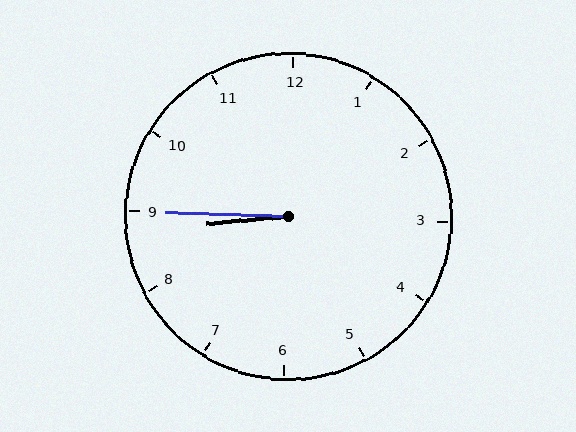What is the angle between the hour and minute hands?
Approximately 8 degrees.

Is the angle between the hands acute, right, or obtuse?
It is acute.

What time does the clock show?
8:45.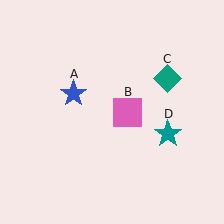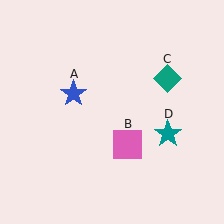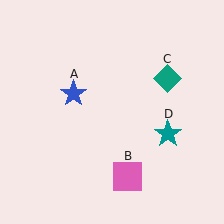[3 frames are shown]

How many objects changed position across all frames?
1 object changed position: pink square (object B).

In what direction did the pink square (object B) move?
The pink square (object B) moved down.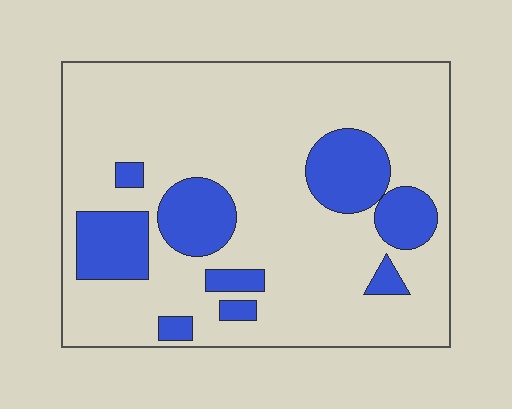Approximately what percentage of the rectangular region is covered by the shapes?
Approximately 20%.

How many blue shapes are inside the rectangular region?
9.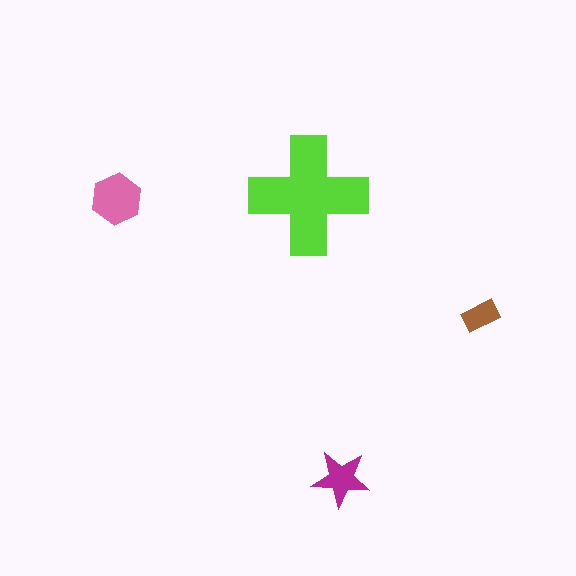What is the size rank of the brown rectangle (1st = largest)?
4th.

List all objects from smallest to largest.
The brown rectangle, the magenta star, the pink hexagon, the lime cross.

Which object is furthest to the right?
The brown rectangle is rightmost.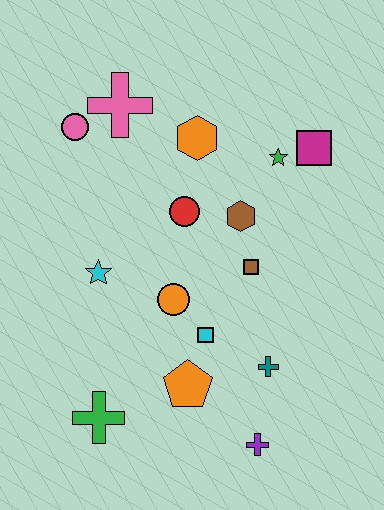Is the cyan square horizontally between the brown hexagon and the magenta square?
No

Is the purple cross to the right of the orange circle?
Yes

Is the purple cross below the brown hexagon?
Yes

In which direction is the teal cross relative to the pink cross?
The teal cross is below the pink cross.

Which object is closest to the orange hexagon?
The red circle is closest to the orange hexagon.